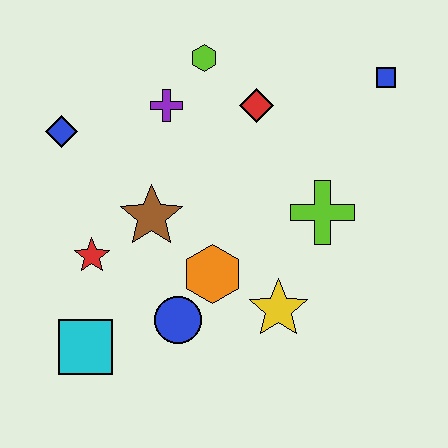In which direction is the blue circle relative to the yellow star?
The blue circle is to the left of the yellow star.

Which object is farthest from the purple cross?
The cyan square is farthest from the purple cross.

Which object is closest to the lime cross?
The yellow star is closest to the lime cross.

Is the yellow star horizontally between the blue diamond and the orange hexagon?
No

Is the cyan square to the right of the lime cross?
No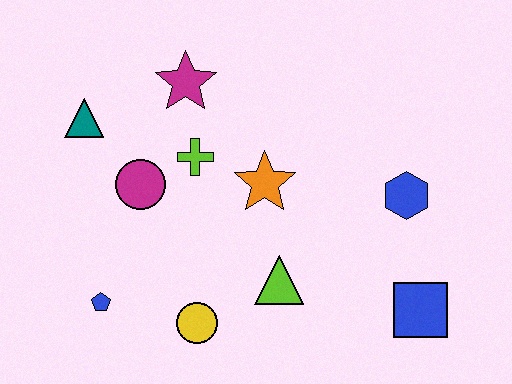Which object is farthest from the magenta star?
The blue square is farthest from the magenta star.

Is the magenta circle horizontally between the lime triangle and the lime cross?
No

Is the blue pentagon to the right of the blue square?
No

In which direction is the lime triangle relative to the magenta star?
The lime triangle is below the magenta star.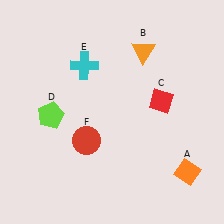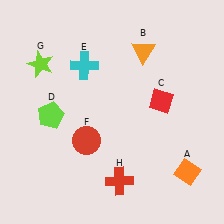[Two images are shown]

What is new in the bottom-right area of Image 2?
A red cross (H) was added in the bottom-right area of Image 2.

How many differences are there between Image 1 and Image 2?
There are 2 differences between the two images.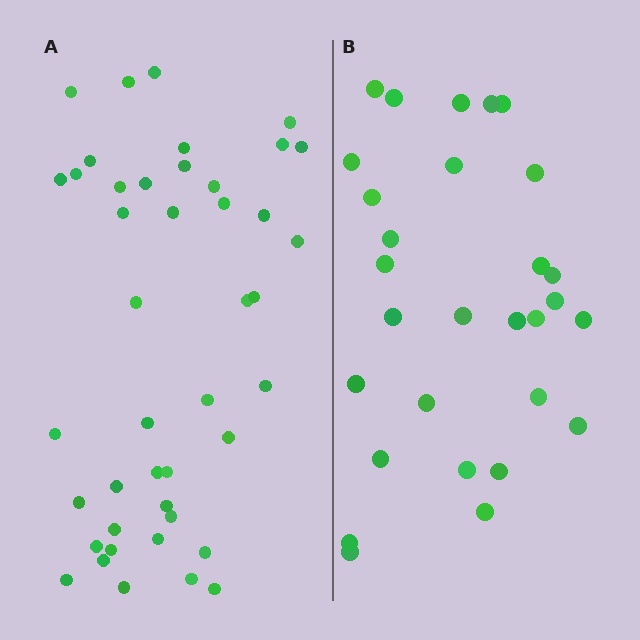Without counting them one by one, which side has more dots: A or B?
Region A (the left region) has more dots.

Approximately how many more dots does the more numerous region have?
Region A has approximately 15 more dots than region B.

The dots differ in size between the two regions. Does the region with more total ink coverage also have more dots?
No. Region B has more total ink coverage because its dots are larger, but region A actually contains more individual dots. Total area can be misleading — the number of items is what matters here.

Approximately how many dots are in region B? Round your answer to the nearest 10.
About 30 dots. (The exact count is 29, which rounds to 30.)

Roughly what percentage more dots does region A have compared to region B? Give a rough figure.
About 50% more.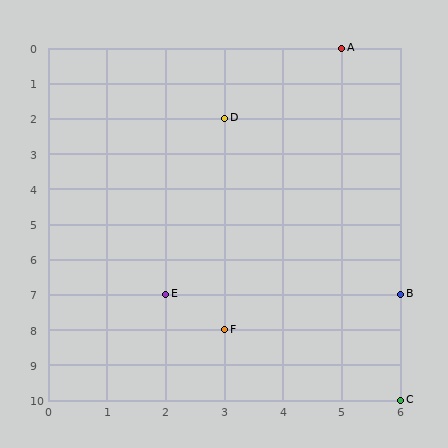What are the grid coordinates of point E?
Point E is at grid coordinates (2, 7).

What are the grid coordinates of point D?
Point D is at grid coordinates (3, 2).